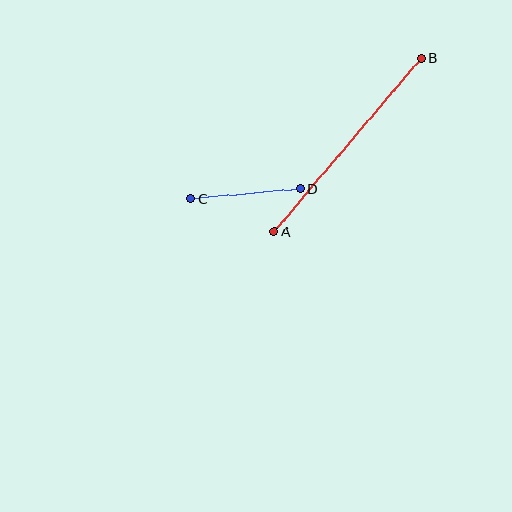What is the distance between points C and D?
The distance is approximately 110 pixels.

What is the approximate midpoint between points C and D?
The midpoint is at approximately (246, 193) pixels.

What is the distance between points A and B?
The distance is approximately 227 pixels.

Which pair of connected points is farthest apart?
Points A and B are farthest apart.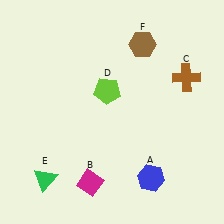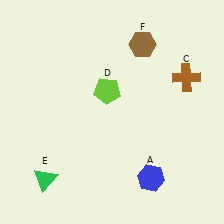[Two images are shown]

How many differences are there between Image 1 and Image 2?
There is 1 difference between the two images.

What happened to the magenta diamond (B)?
The magenta diamond (B) was removed in Image 2. It was in the bottom-left area of Image 1.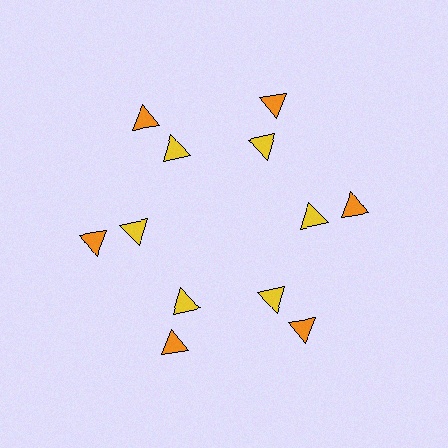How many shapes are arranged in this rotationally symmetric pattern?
There are 12 shapes, arranged in 6 groups of 2.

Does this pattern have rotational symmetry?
Yes, this pattern has 6-fold rotational symmetry. It looks the same after rotating 60 degrees around the center.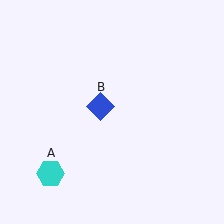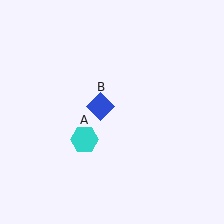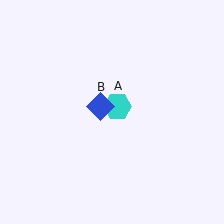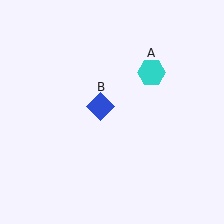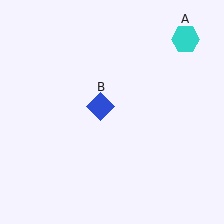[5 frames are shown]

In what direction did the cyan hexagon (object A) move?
The cyan hexagon (object A) moved up and to the right.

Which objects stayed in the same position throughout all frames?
Blue diamond (object B) remained stationary.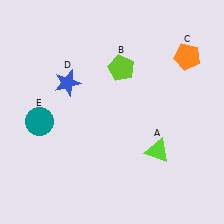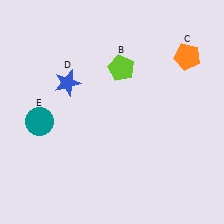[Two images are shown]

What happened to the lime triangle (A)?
The lime triangle (A) was removed in Image 2. It was in the bottom-right area of Image 1.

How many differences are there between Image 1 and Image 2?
There is 1 difference between the two images.